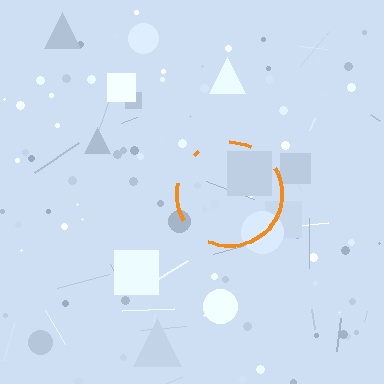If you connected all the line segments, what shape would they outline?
They would outline a circle.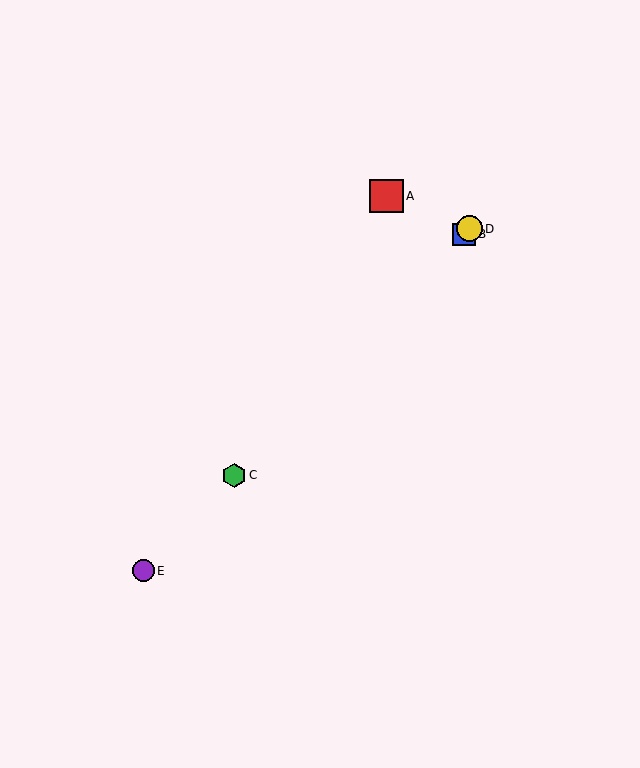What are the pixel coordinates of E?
Object E is at (143, 571).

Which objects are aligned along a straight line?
Objects B, C, D, E are aligned along a straight line.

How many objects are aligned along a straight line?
4 objects (B, C, D, E) are aligned along a straight line.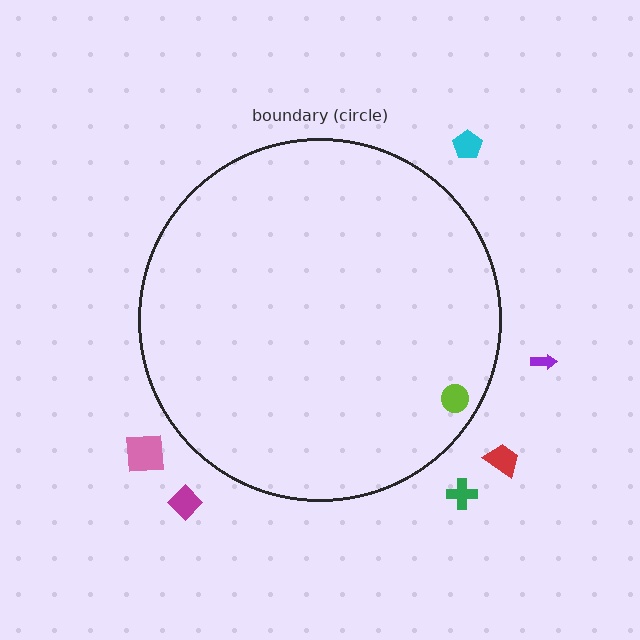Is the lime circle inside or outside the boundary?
Inside.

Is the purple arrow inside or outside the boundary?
Outside.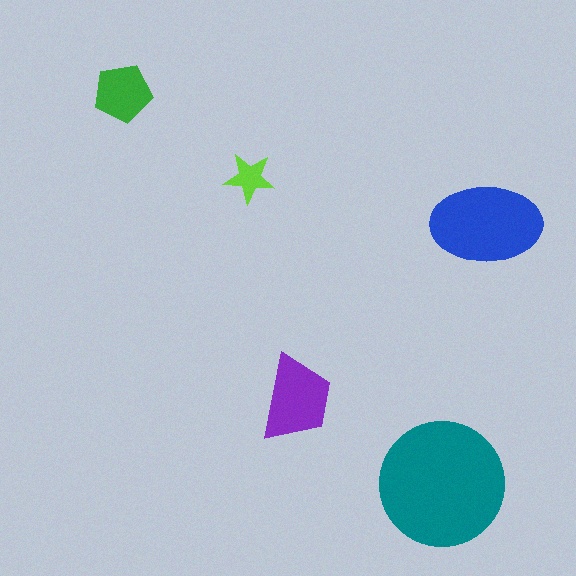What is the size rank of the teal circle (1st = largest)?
1st.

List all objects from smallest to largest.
The lime star, the green pentagon, the purple trapezoid, the blue ellipse, the teal circle.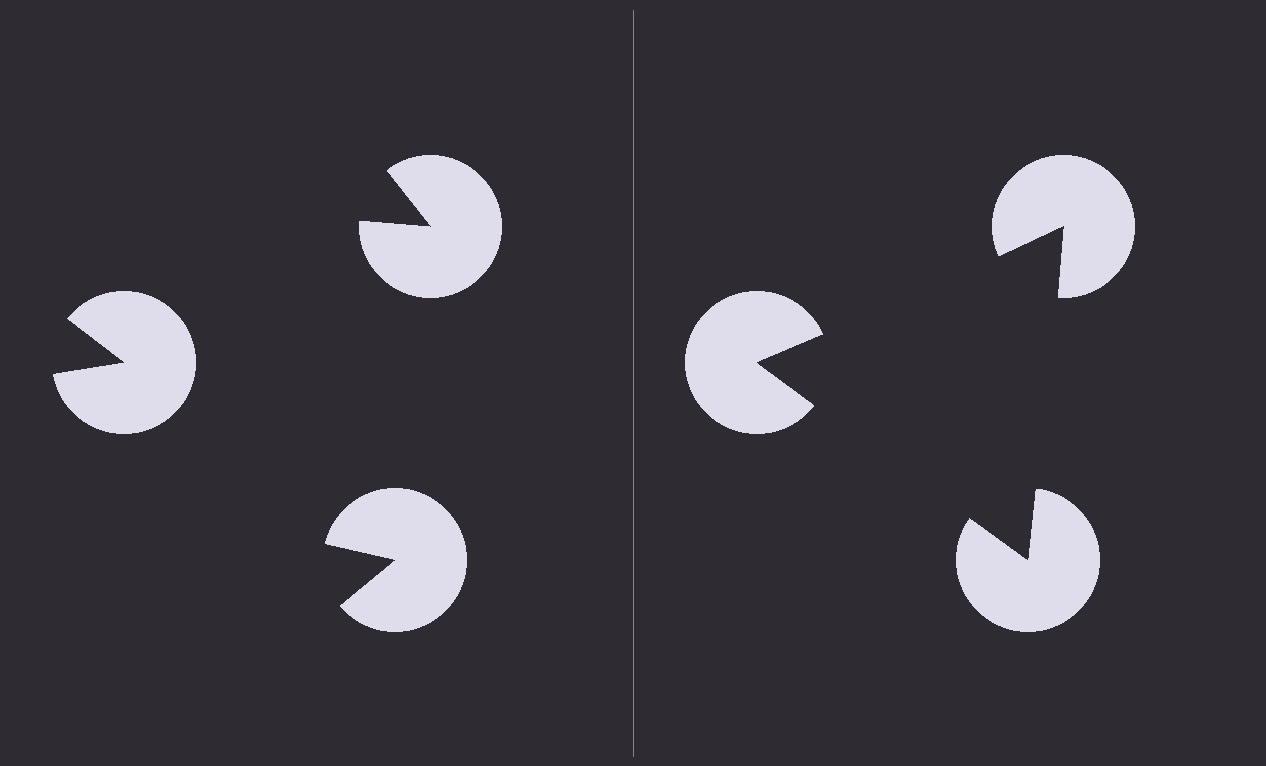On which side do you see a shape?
An illusory triangle appears on the right side. On the left side the wedge cuts are rotated, so no coherent shape forms.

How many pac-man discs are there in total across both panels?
6 — 3 on each side.